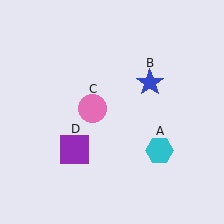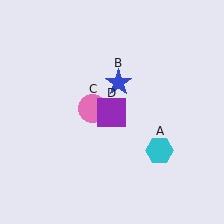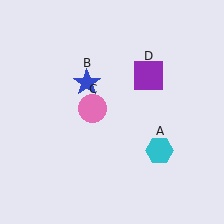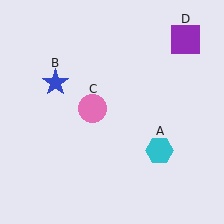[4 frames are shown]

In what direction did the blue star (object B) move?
The blue star (object B) moved left.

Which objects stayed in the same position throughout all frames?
Cyan hexagon (object A) and pink circle (object C) remained stationary.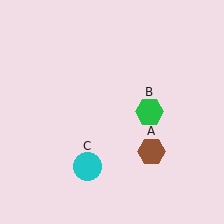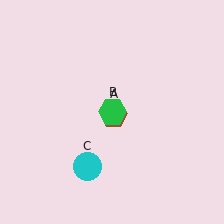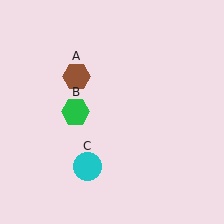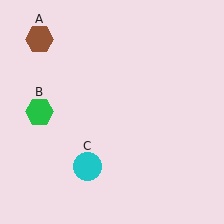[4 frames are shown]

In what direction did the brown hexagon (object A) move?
The brown hexagon (object A) moved up and to the left.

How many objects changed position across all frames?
2 objects changed position: brown hexagon (object A), green hexagon (object B).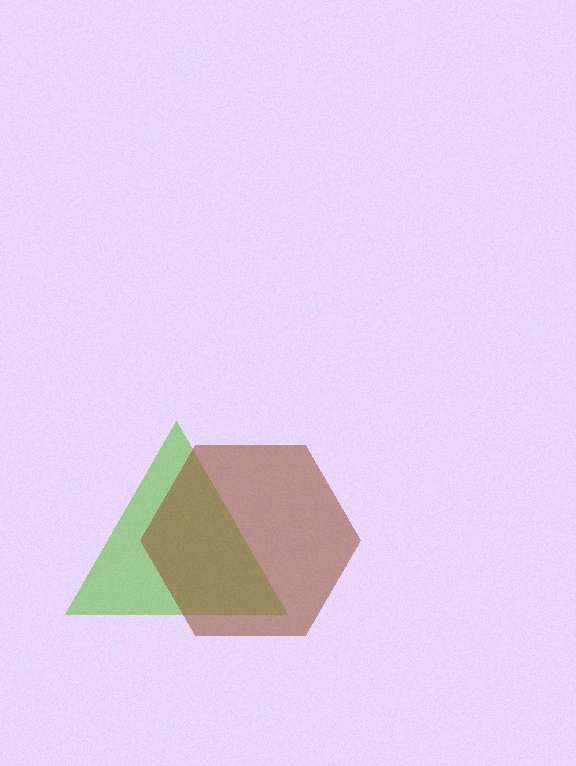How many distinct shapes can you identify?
There are 2 distinct shapes: a lime triangle, a brown hexagon.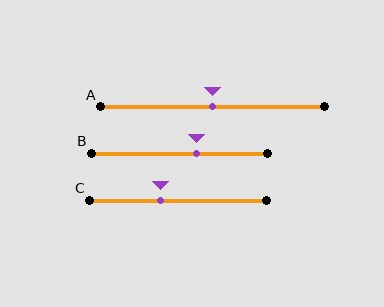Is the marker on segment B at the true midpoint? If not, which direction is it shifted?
No, the marker on segment B is shifted to the right by about 10% of the segment length.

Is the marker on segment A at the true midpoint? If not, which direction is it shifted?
Yes, the marker on segment A is at the true midpoint.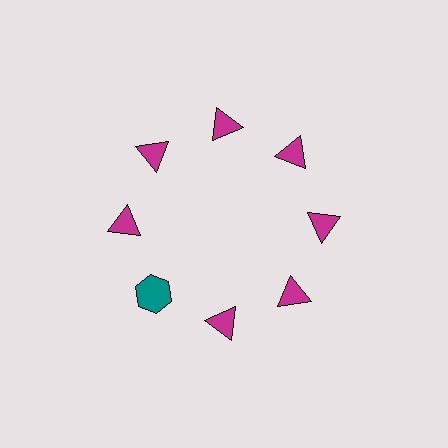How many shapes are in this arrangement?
There are 8 shapes arranged in a ring pattern.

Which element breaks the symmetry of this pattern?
The teal hexagon at roughly the 8 o'clock position breaks the symmetry. All other shapes are magenta triangles.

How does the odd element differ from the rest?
It differs in both color (teal instead of magenta) and shape (hexagon instead of triangle).